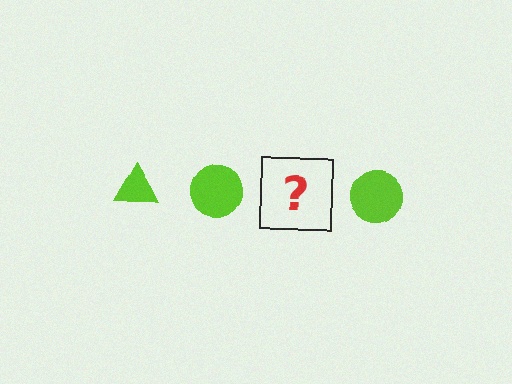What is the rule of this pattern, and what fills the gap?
The rule is that the pattern cycles through triangle, circle shapes in lime. The gap should be filled with a lime triangle.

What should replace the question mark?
The question mark should be replaced with a lime triangle.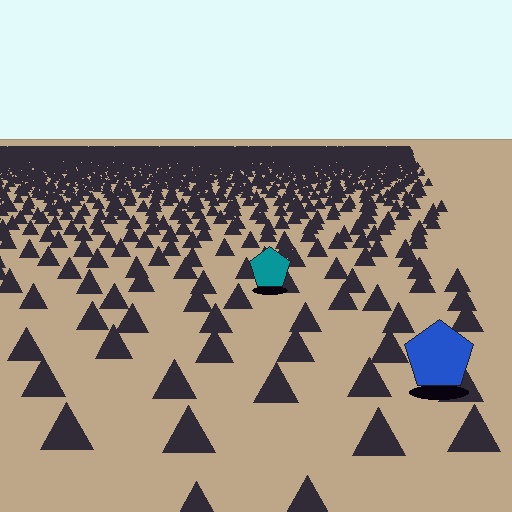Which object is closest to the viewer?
The blue pentagon is closest. The texture marks near it are larger and more spread out.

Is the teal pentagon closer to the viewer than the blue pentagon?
No. The blue pentagon is closer — you can tell from the texture gradient: the ground texture is coarser near it.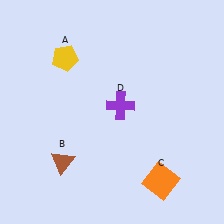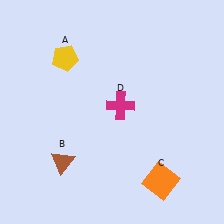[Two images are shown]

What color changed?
The cross (D) changed from purple in Image 1 to magenta in Image 2.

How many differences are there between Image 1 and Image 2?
There is 1 difference between the two images.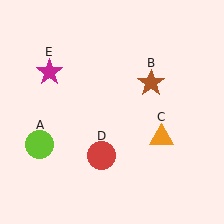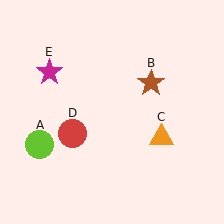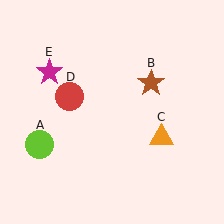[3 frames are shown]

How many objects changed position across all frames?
1 object changed position: red circle (object D).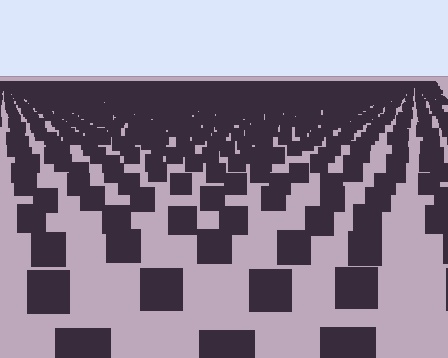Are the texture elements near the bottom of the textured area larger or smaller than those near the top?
Larger. Near the bottom, elements are closer to the viewer and appear at a bigger on-screen size.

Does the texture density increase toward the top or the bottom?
Density increases toward the top.